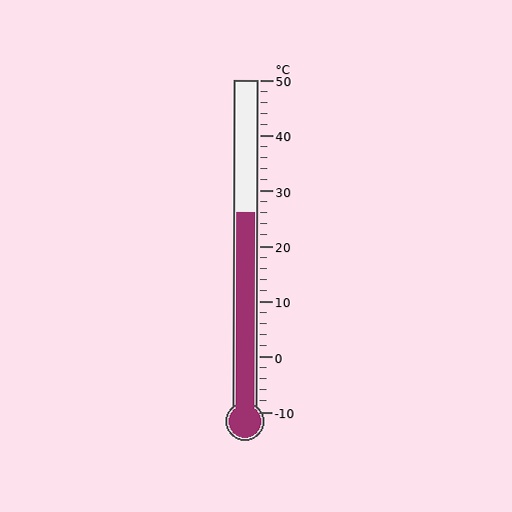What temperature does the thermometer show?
The thermometer shows approximately 26°C.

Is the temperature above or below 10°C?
The temperature is above 10°C.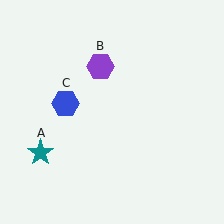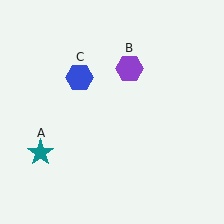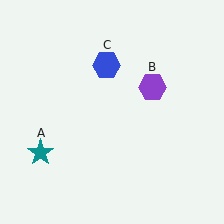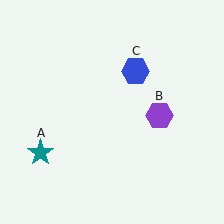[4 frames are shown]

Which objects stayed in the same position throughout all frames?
Teal star (object A) remained stationary.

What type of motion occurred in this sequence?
The purple hexagon (object B), blue hexagon (object C) rotated clockwise around the center of the scene.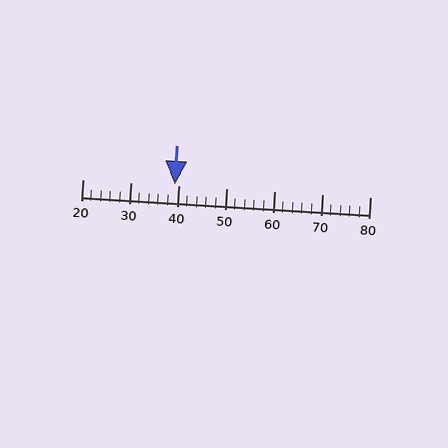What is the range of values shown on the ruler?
The ruler shows values from 20 to 80.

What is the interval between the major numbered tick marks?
The major tick marks are spaced 10 units apart.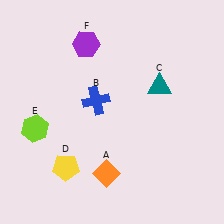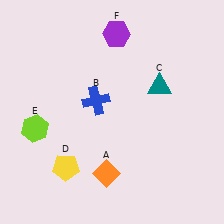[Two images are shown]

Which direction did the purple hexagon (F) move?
The purple hexagon (F) moved right.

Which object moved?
The purple hexagon (F) moved right.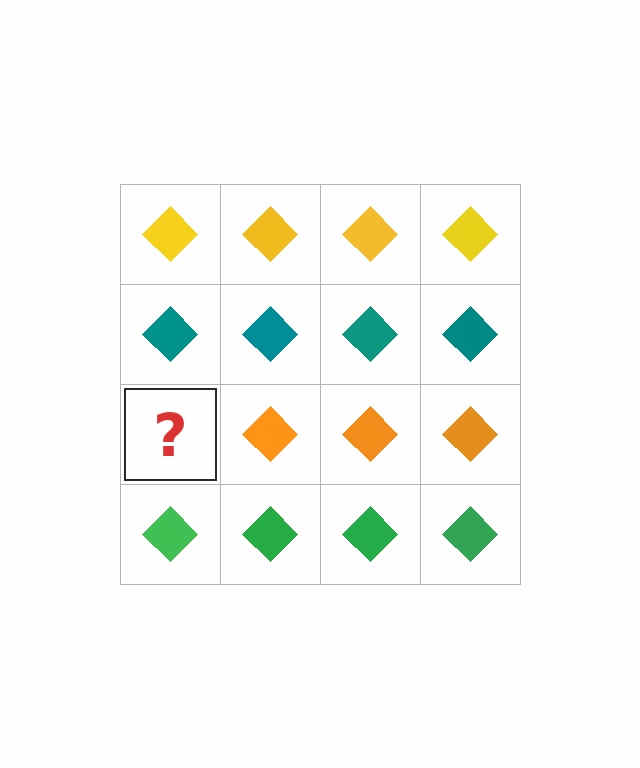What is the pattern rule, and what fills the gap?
The rule is that each row has a consistent color. The gap should be filled with an orange diamond.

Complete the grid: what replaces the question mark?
The question mark should be replaced with an orange diamond.